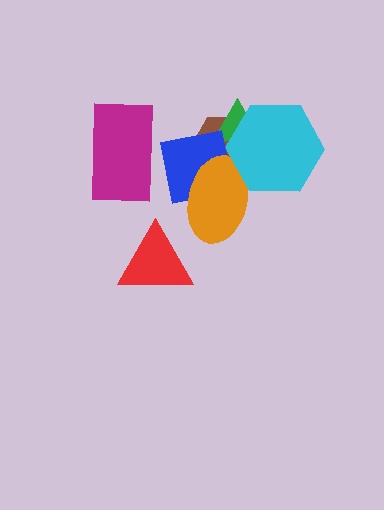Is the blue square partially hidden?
Yes, it is partially covered by another shape.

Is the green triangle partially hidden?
Yes, it is partially covered by another shape.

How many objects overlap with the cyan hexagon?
3 objects overlap with the cyan hexagon.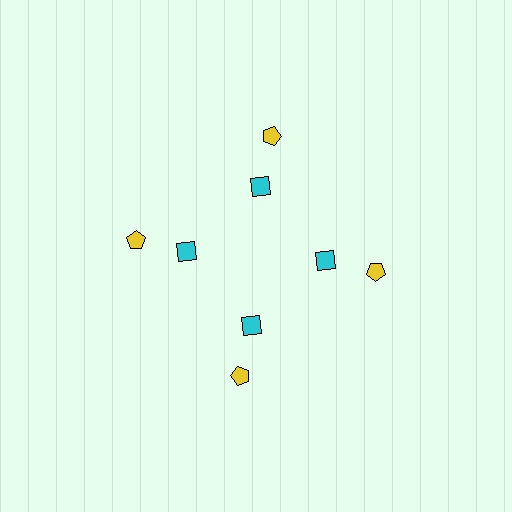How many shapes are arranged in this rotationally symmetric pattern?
There are 8 shapes, arranged in 4 groups of 2.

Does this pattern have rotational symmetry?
Yes, this pattern has 4-fold rotational symmetry. It looks the same after rotating 90 degrees around the center.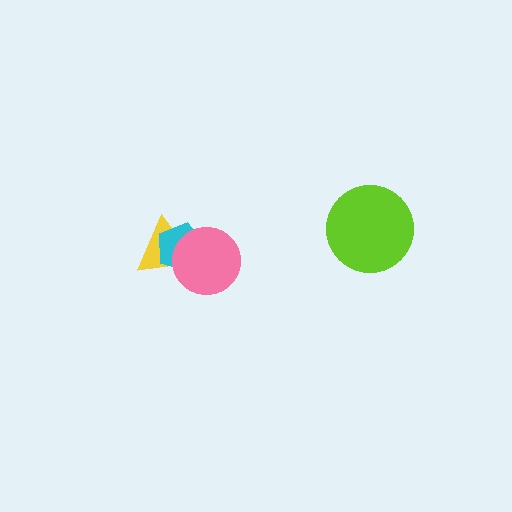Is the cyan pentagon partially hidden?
Yes, it is partially covered by another shape.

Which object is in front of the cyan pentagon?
The pink circle is in front of the cyan pentagon.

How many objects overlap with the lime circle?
0 objects overlap with the lime circle.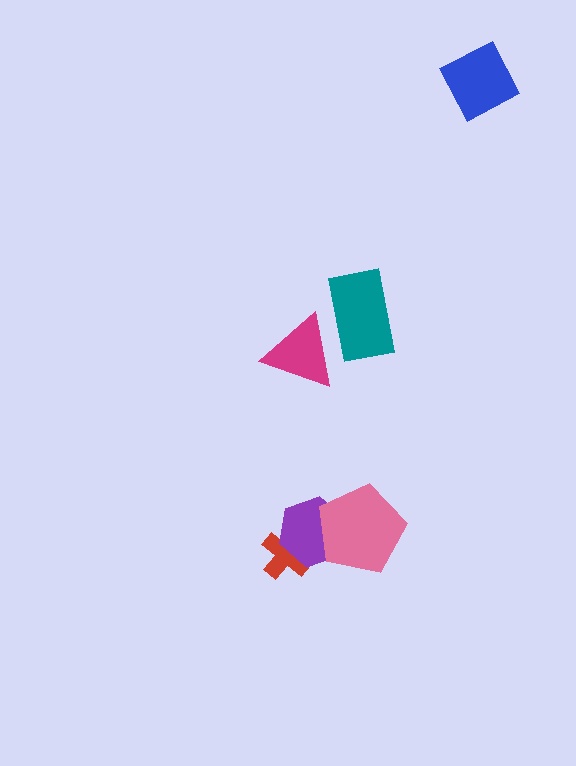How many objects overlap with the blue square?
0 objects overlap with the blue square.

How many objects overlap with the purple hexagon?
2 objects overlap with the purple hexagon.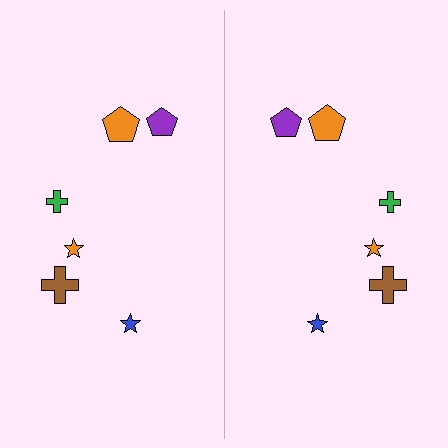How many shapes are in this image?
There are 12 shapes in this image.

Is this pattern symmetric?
Yes, this pattern has bilateral (reflection) symmetry.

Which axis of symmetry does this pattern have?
The pattern has a vertical axis of symmetry running through the center of the image.